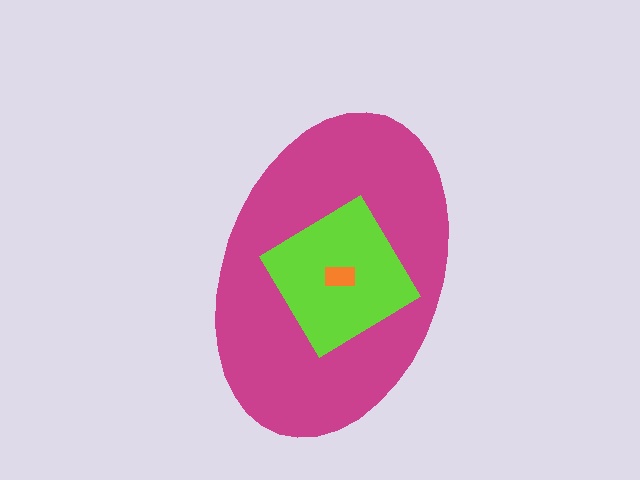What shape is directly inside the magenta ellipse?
The lime diamond.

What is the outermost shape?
The magenta ellipse.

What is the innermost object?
The orange rectangle.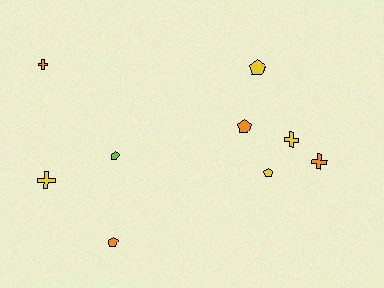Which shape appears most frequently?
Pentagon, with 5 objects.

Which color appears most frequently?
Orange, with 4 objects.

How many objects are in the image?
There are 9 objects.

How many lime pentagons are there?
There is 1 lime pentagon.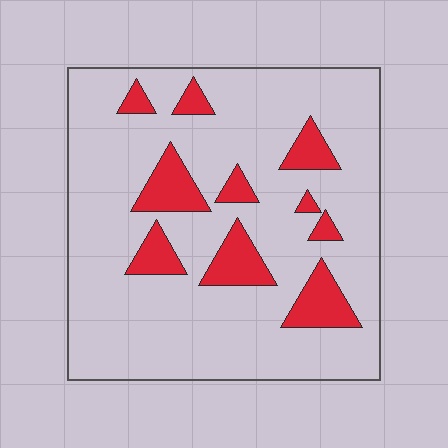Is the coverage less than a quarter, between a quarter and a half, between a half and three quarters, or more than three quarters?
Less than a quarter.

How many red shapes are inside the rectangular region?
10.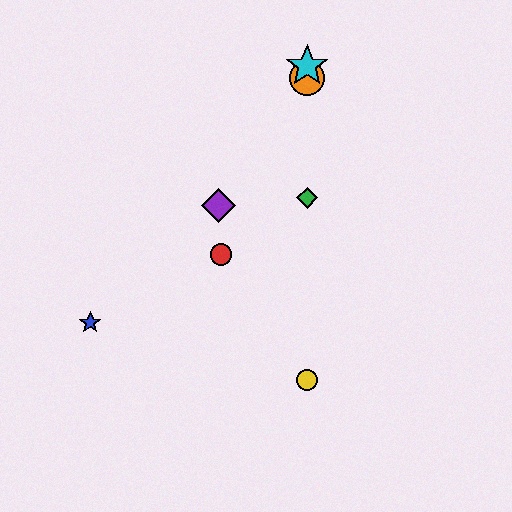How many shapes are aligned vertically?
4 shapes (the green diamond, the yellow circle, the orange circle, the cyan star) are aligned vertically.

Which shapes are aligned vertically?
The green diamond, the yellow circle, the orange circle, the cyan star are aligned vertically.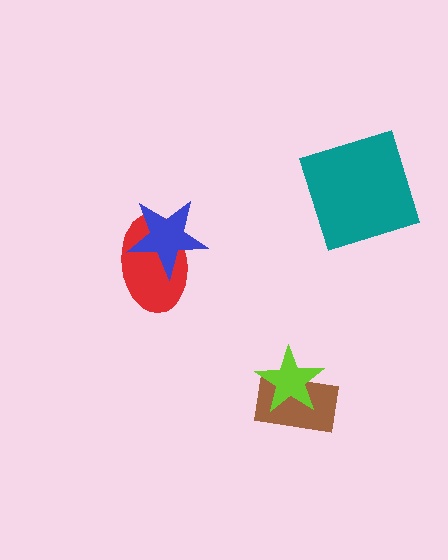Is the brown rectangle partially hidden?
Yes, it is partially covered by another shape.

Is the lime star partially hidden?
No, no other shape covers it.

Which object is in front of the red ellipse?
The blue star is in front of the red ellipse.